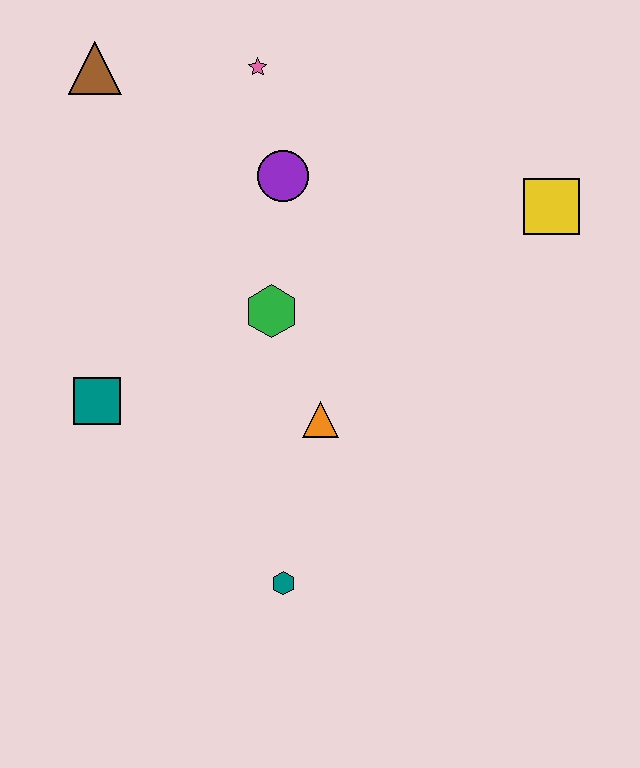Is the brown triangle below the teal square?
No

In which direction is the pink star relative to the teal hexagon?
The pink star is above the teal hexagon.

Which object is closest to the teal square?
The green hexagon is closest to the teal square.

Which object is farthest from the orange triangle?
The brown triangle is farthest from the orange triangle.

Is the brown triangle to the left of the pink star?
Yes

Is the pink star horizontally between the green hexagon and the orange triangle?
No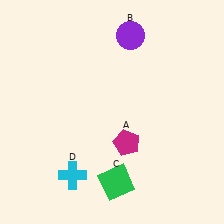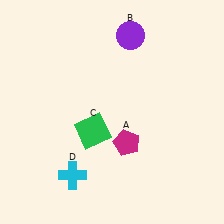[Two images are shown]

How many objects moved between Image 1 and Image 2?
1 object moved between the two images.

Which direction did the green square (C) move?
The green square (C) moved up.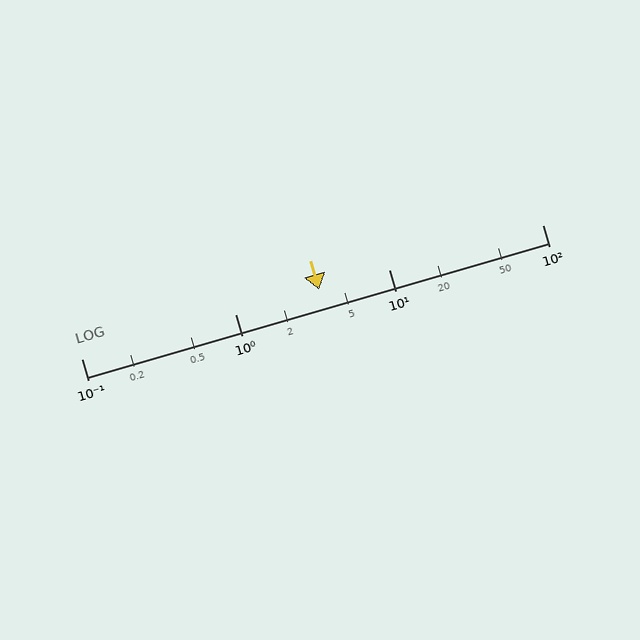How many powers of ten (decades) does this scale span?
The scale spans 3 decades, from 0.1 to 100.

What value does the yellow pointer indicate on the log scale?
The pointer indicates approximately 3.5.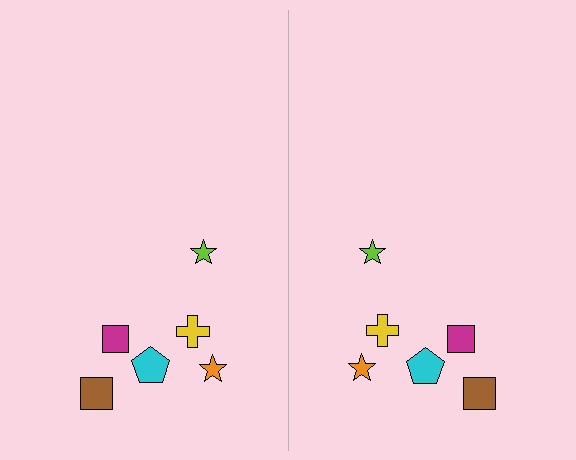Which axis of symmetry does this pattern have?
The pattern has a vertical axis of symmetry running through the center of the image.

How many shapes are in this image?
There are 12 shapes in this image.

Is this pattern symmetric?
Yes, this pattern has bilateral (reflection) symmetry.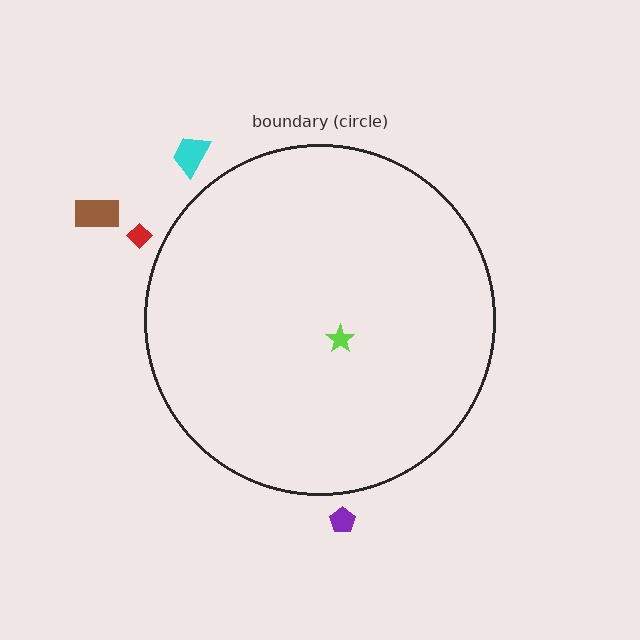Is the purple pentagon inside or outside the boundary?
Outside.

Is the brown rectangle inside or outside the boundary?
Outside.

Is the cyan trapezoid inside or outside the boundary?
Outside.